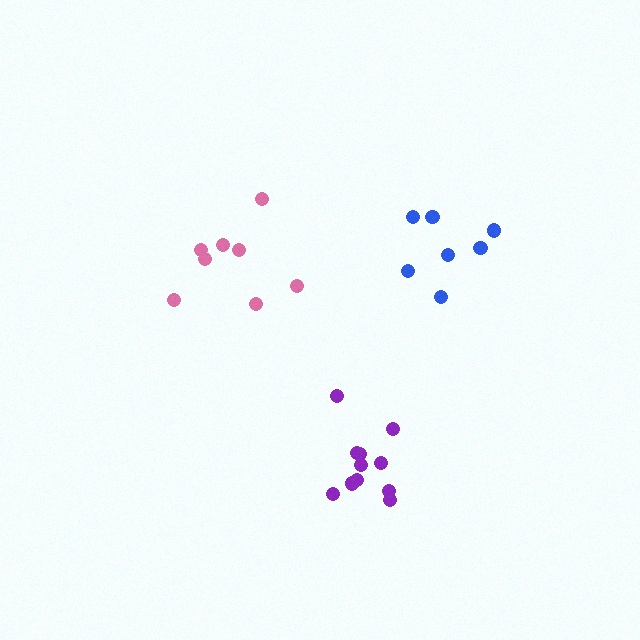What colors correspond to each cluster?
The clusters are colored: blue, pink, purple.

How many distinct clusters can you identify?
There are 3 distinct clusters.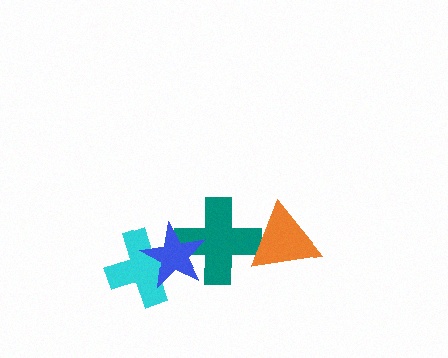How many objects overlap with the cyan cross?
1 object overlaps with the cyan cross.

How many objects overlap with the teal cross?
2 objects overlap with the teal cross.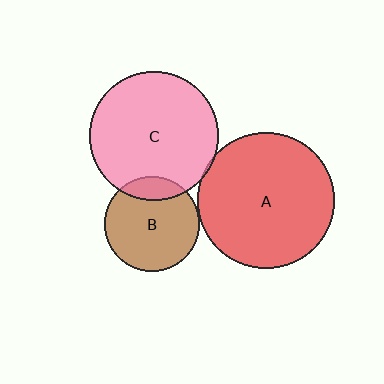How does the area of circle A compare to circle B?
Approximately 2.0 times.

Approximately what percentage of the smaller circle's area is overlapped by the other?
Approximately 5%.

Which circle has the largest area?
Circle A (red).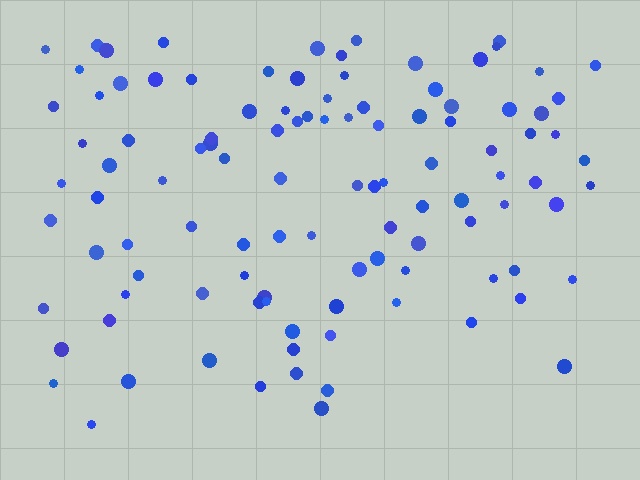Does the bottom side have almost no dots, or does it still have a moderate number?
Still a moderate number, just noticeably fewer than the top.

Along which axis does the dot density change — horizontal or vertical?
Vertical.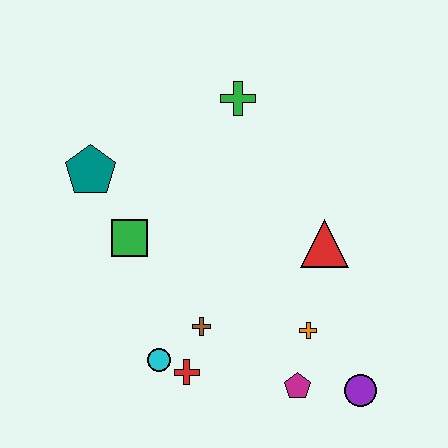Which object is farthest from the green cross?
The purple circle is farthest from the green cross.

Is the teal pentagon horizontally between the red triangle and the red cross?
No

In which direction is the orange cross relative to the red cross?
The orange cross is to the right of the red cross.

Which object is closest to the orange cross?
The magenta pentagon is closest to the orange cross.